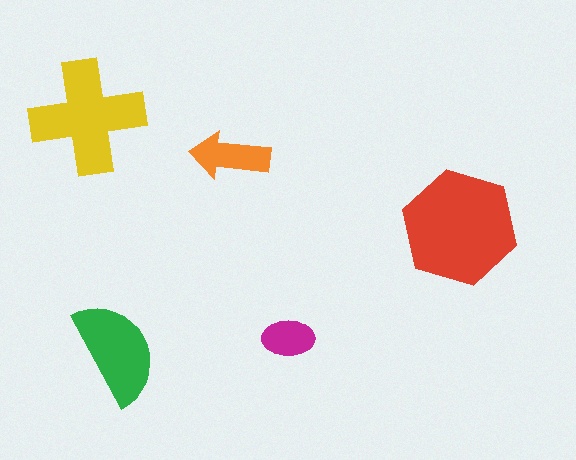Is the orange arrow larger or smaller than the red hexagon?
Smaller.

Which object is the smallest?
The magenta ellipse.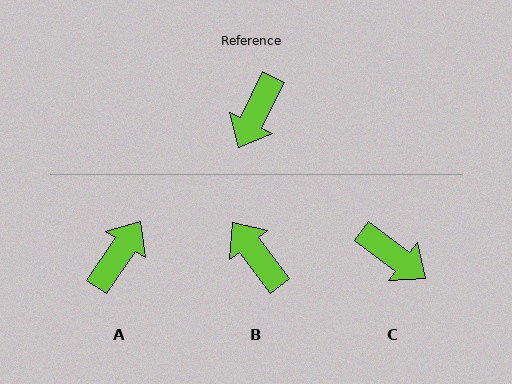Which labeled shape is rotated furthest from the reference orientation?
A, about 172 degrees away.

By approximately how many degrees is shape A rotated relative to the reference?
Approximately 172 degrees counter-clockwise.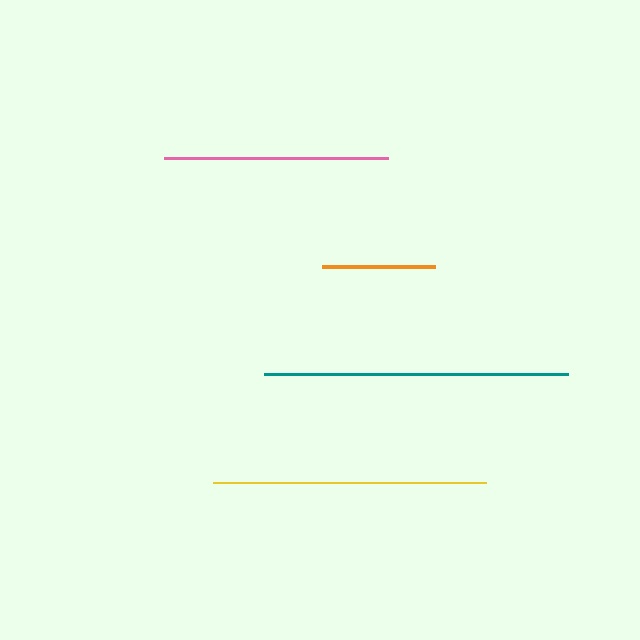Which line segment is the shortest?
The orange line is the shortest at approximately 113 pixels.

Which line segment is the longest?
The teal line is the longest at approximately 303 pixels.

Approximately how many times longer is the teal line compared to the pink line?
The teal line is approximately 1.4 times the length of the pink line.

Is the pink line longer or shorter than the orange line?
The pink line is longer than the orange line.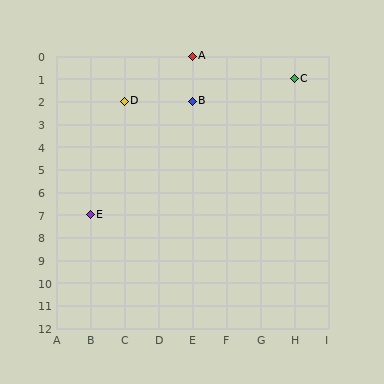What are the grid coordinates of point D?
Point D is at grid coordinates (C, 2).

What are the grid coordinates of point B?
Point B is at grid coordinates (E, 2).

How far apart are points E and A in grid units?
Points E and A are 3 columns and 7 rows apart (about 7.6 grid units diagonally).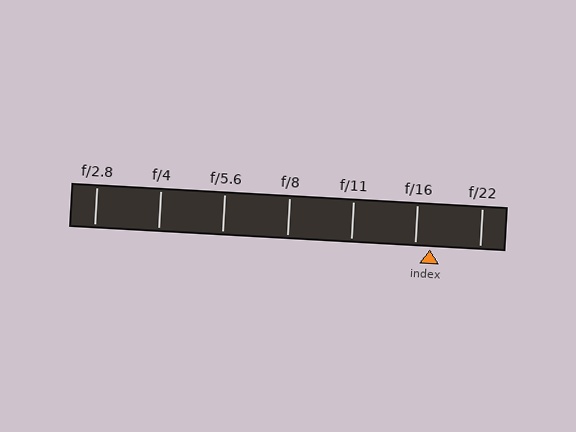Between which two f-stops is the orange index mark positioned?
The index mark is between f/16 and f/22.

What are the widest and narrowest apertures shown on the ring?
The widest aperture shown is f/2.8 and the narrowest is f/22.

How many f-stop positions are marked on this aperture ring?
There are 7 f-stop positions marked.